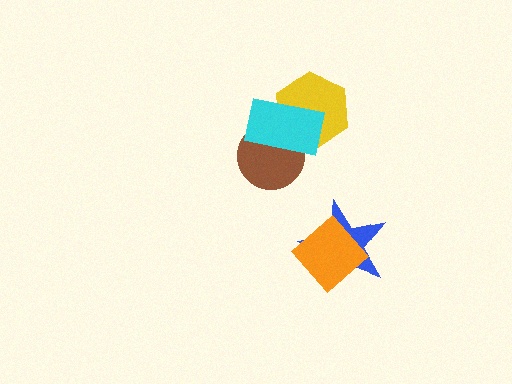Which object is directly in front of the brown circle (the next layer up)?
The yellow hexagon is directly in front of the brown circle.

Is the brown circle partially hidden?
Yes, it is partially covered by another shape.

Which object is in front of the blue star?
The orange diamond is in front of the blue star.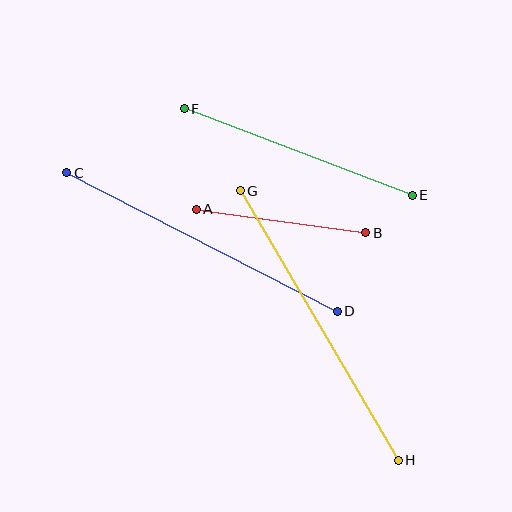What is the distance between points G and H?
The distance is approximately 312 pixels.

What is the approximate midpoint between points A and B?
The midpoint is at approximately (281, 221) pixels.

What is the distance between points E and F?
The distance is approximately 244 pixels.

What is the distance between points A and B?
The distance is approximately 171 pixels.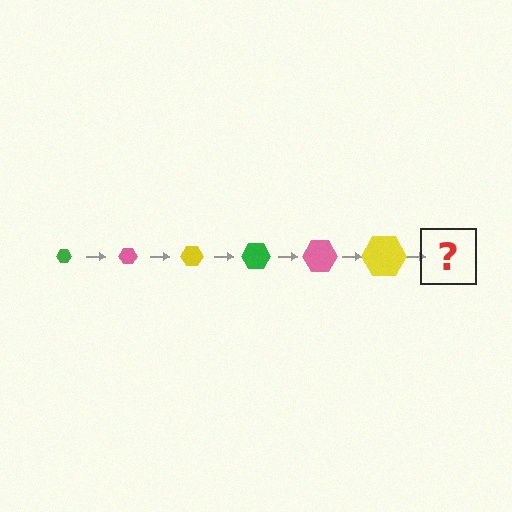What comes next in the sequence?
The next element should be a green hexagon, larger than the previous one.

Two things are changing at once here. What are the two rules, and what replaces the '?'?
The two rules are that the hexagon grows larger each step and the color cycles through green, pink, and yellow. The '?' should be a green hexagon, larger than the previous one.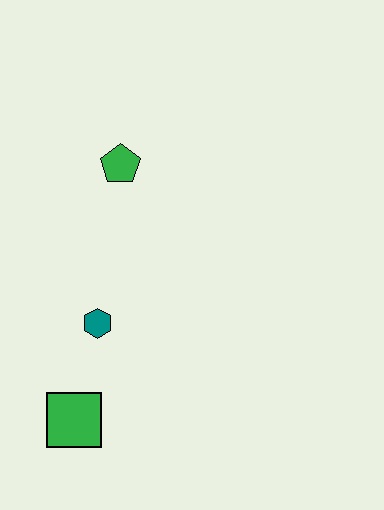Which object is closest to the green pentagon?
The teal hexagon is closest to the green pentagon.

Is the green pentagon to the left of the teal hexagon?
No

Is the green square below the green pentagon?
Yes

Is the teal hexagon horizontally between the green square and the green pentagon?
Yes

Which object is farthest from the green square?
The green pentagon is farthest from the green square.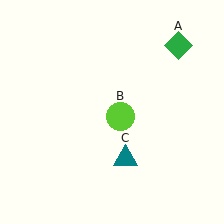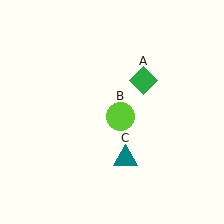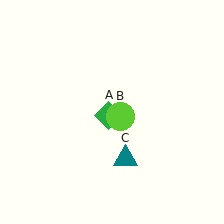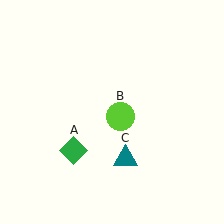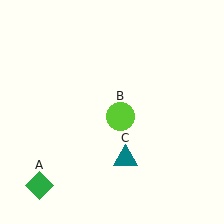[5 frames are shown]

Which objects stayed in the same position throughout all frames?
Lime circle (object B) and teal triangle (object C) remained stationary.